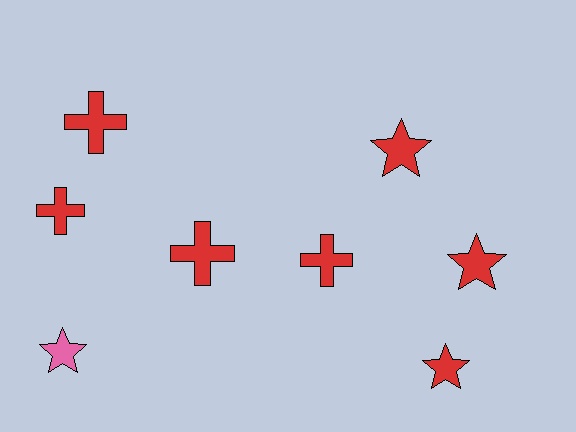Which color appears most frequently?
Red, with 7 objects.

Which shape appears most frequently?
Cross, with 4 objects.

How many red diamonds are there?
There are no red diamonds.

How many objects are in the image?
There are 8 objects.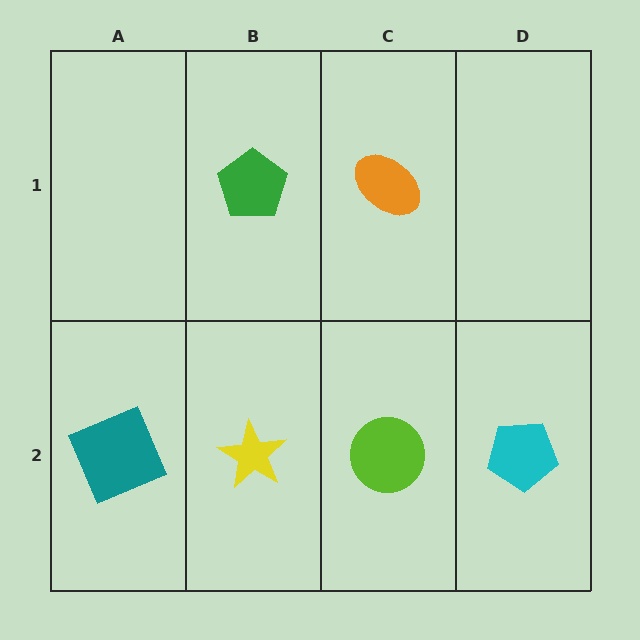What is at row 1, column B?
A green pentagon.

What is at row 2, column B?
A yellow star.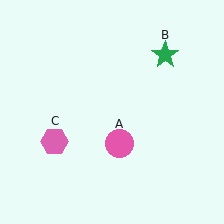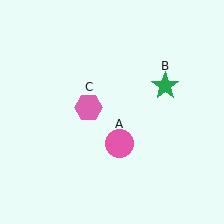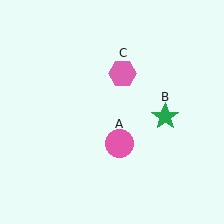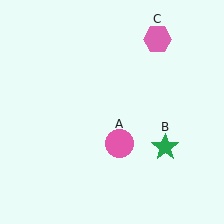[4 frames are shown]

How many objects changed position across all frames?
2 objects changed position: green star (object B), pink hexagon (object C).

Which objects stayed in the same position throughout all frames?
Pink circle (object A) remained stationary.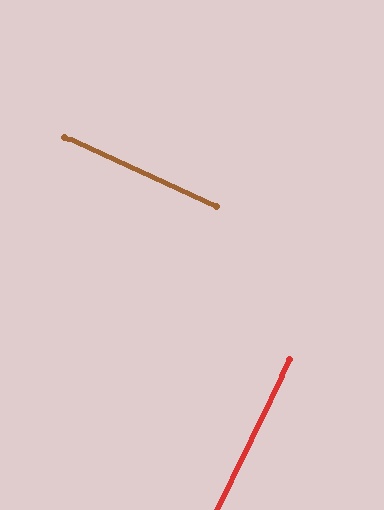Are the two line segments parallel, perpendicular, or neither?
Perpendicular — they meet at approximately 89°.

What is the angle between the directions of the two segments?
Approximately 89 degrees.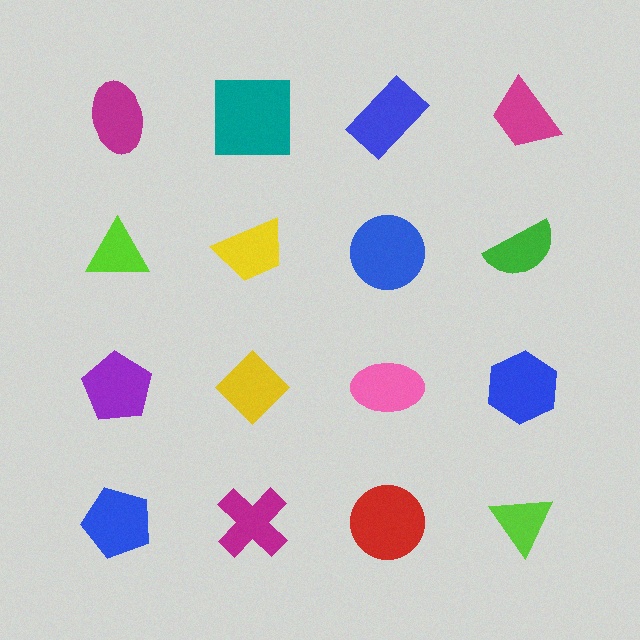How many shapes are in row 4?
4 shapes.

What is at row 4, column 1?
A blue pentagon.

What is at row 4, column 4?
A lime triangle.